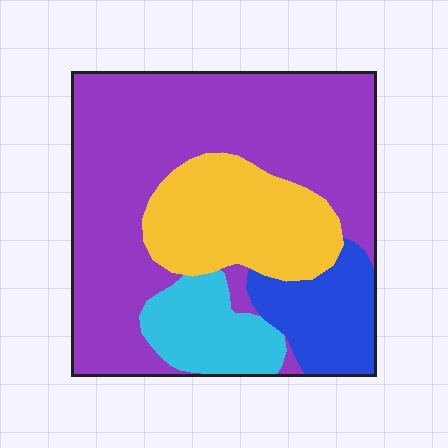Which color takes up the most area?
Purple, at roughly 55%.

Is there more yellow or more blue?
Yellow.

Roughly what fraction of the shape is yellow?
Yellow takes up about one fifth (1/5) of the shape.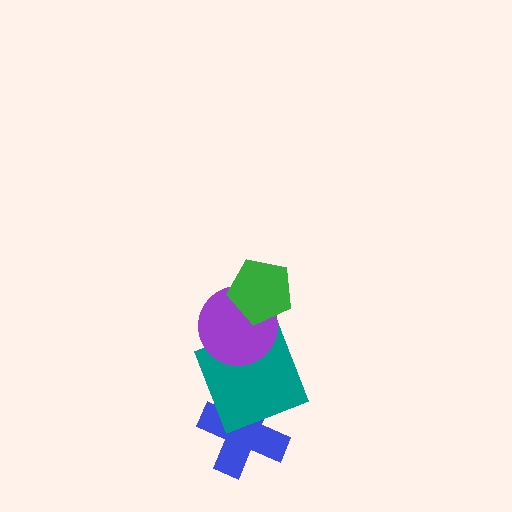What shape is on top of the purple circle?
The green pentagon is on top of the purple circle.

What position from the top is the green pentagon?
The green pentagon is 1st from the top.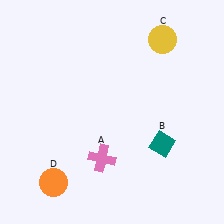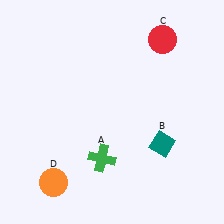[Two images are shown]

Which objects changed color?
A changed from pink to green. C changed from yellow to red.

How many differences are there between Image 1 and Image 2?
There are 2 differences between the two images.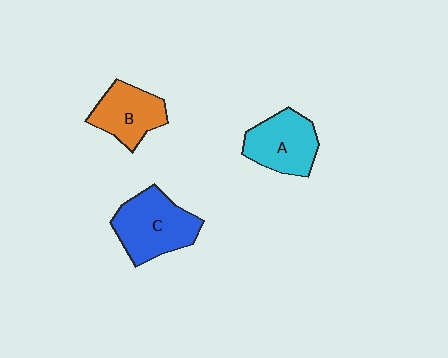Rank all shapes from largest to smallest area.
From largest to smallest: C (blue), A (cyan), B (orange).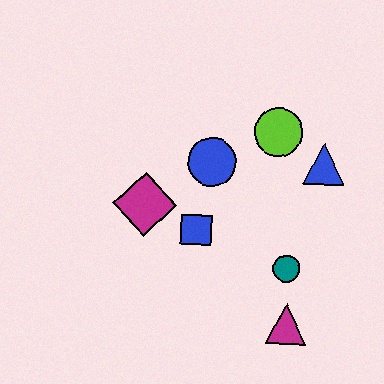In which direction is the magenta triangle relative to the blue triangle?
The magenta triangle is below the blue triangle.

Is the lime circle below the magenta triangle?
No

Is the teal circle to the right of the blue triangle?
No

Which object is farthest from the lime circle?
The magenta triangle is farthest from the lime circle.